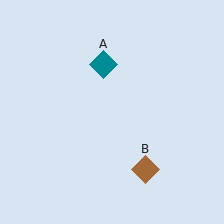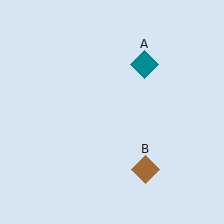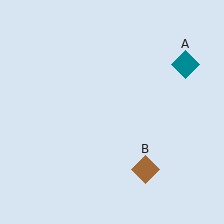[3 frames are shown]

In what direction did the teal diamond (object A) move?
The teal diamond (object A) moved right.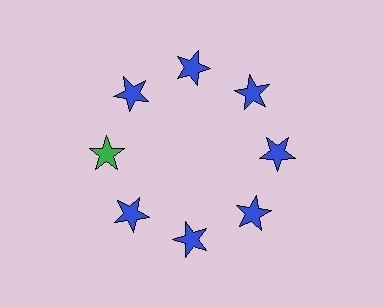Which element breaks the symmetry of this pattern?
The green star at roughly the 9 o'clock position breaks the symmetry. All other shapes are blue stars.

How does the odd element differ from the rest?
It has a different color: green instead of blue.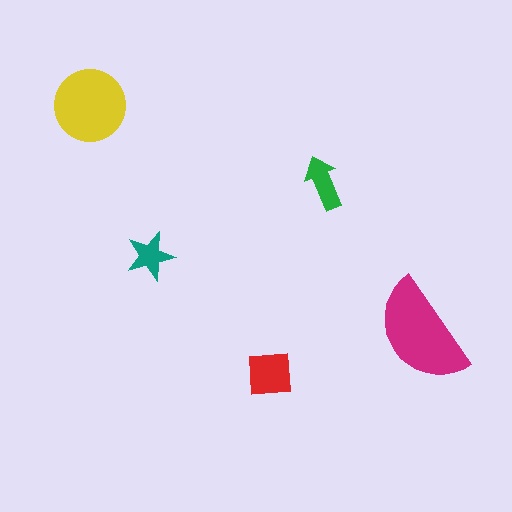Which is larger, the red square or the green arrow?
The red square.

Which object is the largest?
The magenta semicircle.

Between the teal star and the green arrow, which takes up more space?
The green arrow.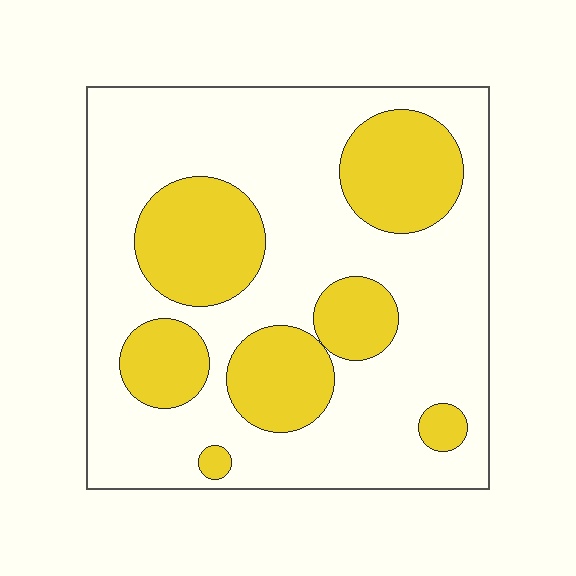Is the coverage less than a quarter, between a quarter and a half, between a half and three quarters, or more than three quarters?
Between a quarter and a half.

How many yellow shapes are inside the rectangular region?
7.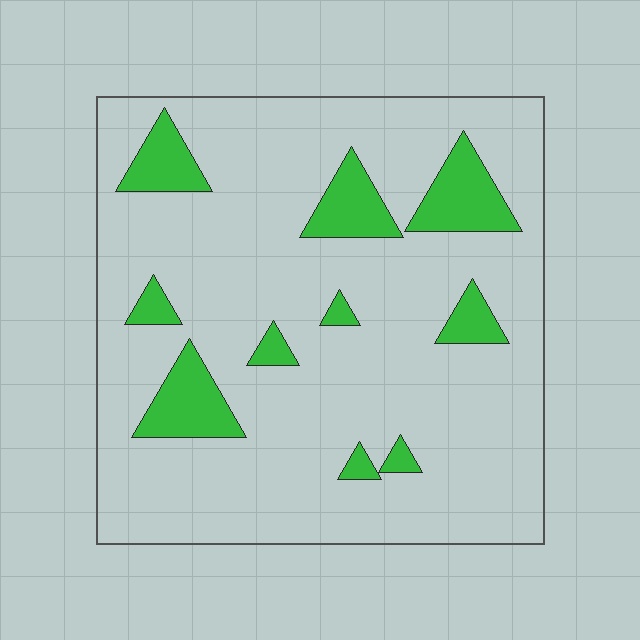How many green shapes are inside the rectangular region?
10.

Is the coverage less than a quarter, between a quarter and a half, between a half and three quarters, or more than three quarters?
Less than a quarter.